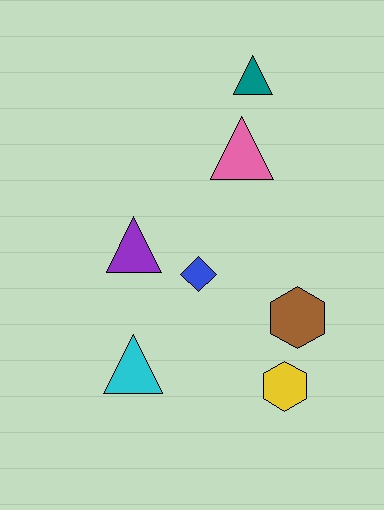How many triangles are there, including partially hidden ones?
There are 4 triangles.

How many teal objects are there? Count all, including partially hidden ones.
There is 1 teal object.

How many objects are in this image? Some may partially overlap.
There are 7 objects.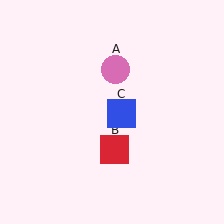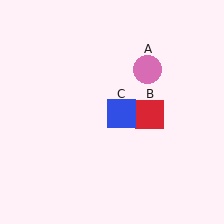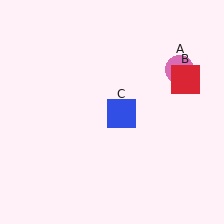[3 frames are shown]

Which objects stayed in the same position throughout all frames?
Blue square (object C) remained stationary.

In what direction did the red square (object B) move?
The red square (object B) moved up and to the right.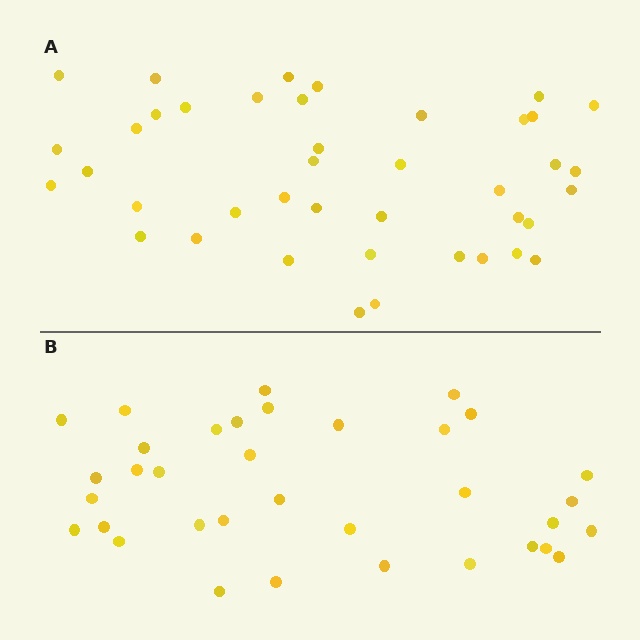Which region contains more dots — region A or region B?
Region A (the top region) has more dots.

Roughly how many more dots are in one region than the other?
Region A has about 6 more dots than region B.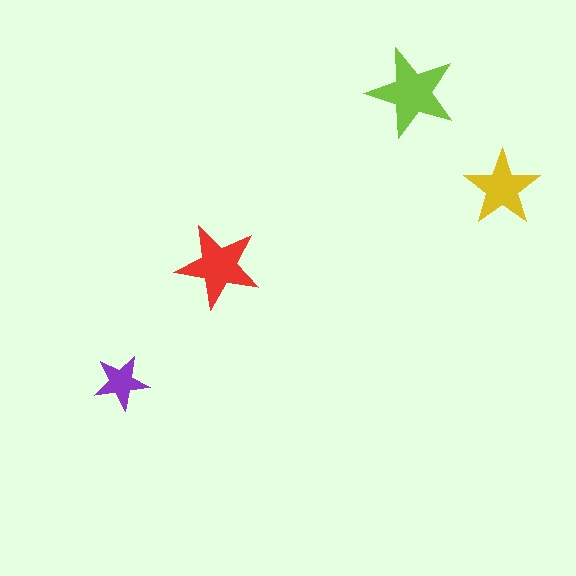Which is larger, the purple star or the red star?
The red one.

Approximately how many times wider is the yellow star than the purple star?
About 1.5 times wider.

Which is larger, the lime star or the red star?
The lime one.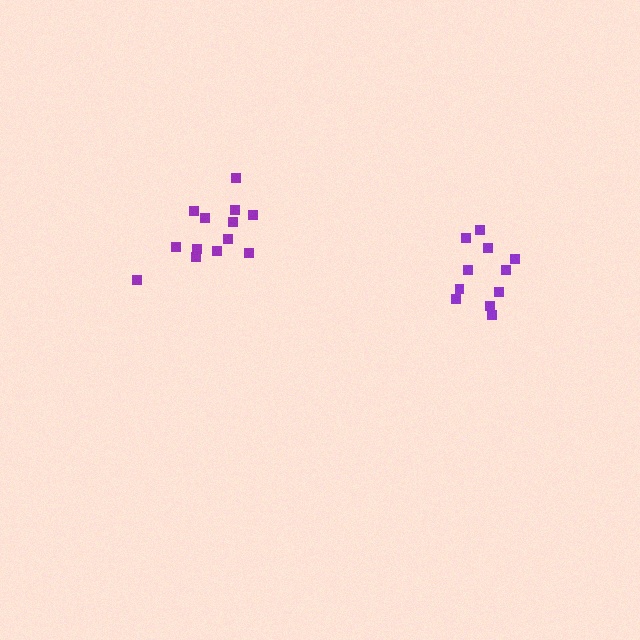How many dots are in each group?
Group 1: 13 dots, Group 2: 11 dots (24 total).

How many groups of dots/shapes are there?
There are 2 groups.